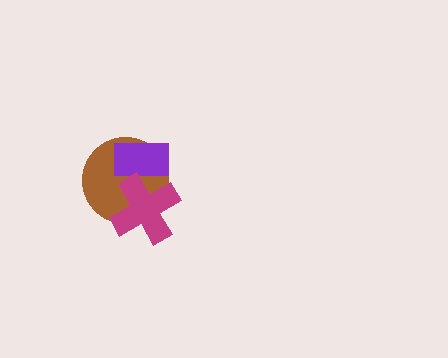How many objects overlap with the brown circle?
2 objects overlap with the brown circle.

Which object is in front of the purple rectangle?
The magenta cross is in front of the purple rectangle.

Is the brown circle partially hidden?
Yes, it is partially covered by another shape.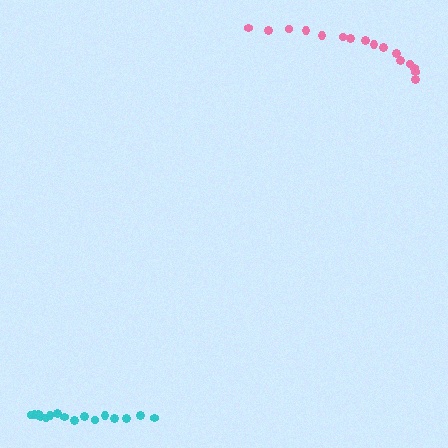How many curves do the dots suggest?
There are 2 distinct paths.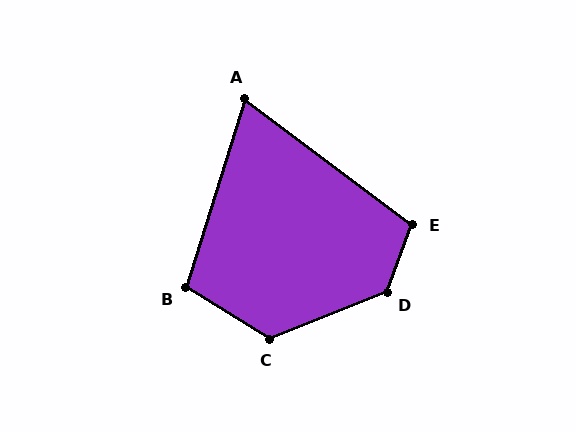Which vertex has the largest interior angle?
D, at approximately 133 degrees.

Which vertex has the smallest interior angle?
A, at approximately 71 degrees.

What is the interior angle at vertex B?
Approximately 105 degrees (obtuse).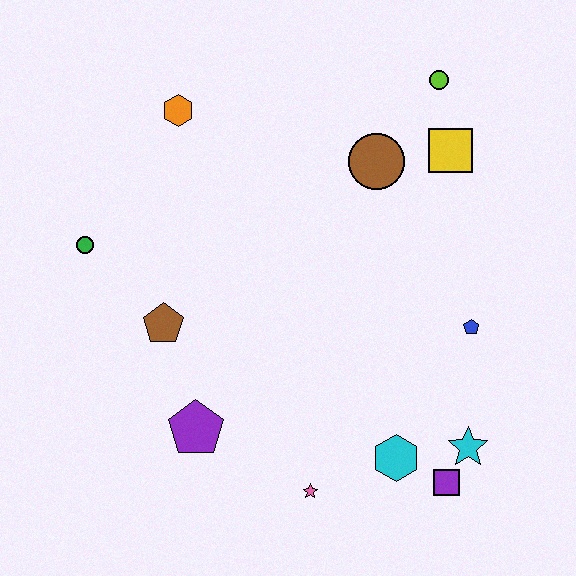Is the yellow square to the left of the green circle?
No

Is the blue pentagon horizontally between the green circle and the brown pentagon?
No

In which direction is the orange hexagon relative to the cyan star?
The orange hexagon is above the cyan star.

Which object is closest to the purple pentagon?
The brown pentagon is closest to the purple pentagon.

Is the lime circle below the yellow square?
No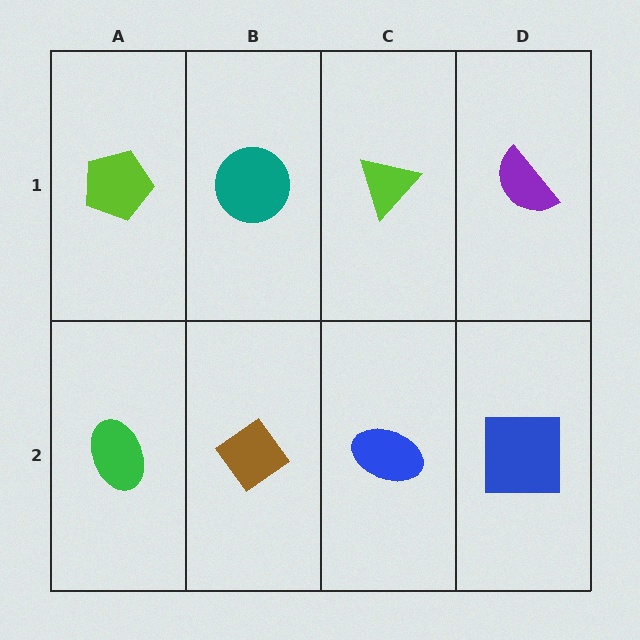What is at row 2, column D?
A blue square.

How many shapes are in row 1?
4 shapes.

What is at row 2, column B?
A brown diamond.